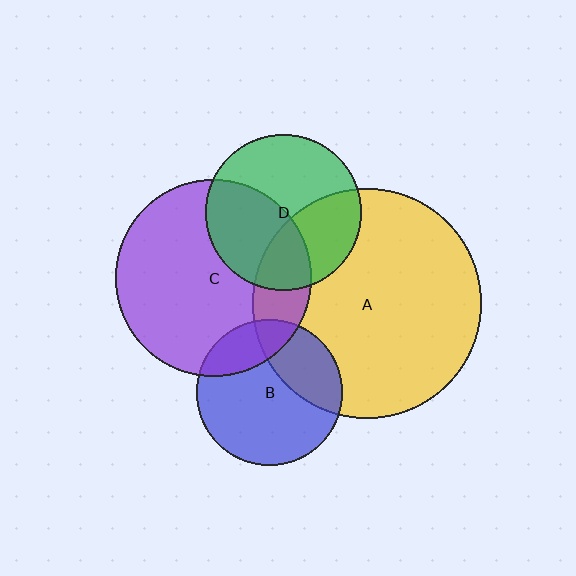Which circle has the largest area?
Circle A (yellow).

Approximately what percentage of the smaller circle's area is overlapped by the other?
Approximately 35%.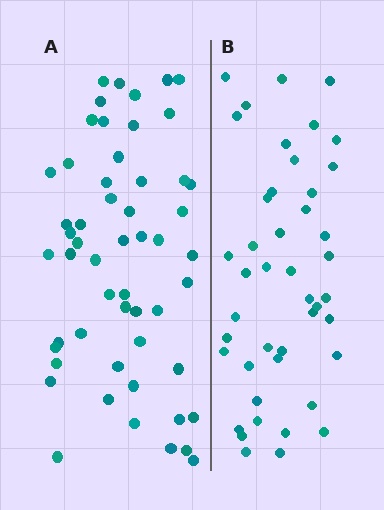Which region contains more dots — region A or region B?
Region A (the left region) has more dots.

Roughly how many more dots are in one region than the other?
Region A has roughly 10 or so more dots than region B.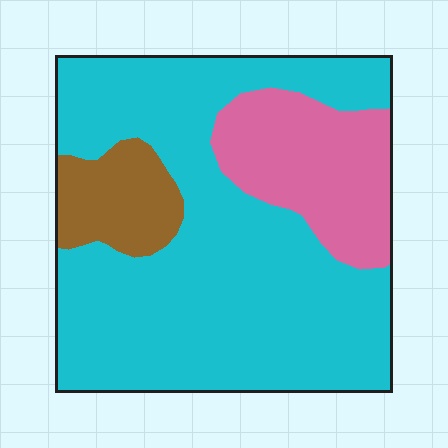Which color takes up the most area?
Cyan, at roughly 70%.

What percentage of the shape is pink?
Pink covers about 20% of the shape.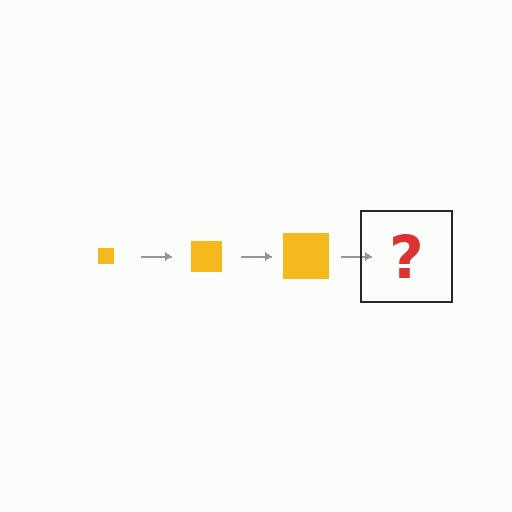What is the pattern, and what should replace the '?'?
The pattern is that the square gets progressively larger each step. The '?' should be a yellow square, larger than the previous one.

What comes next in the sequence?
The next element should be a yellow square, larger than the previous one.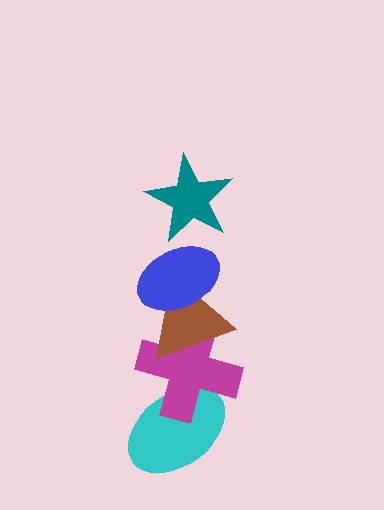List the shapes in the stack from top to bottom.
From top to bottom: the teal star, the blue ellipse, the brown triangle, the magenta cross, the cyan ellipse.